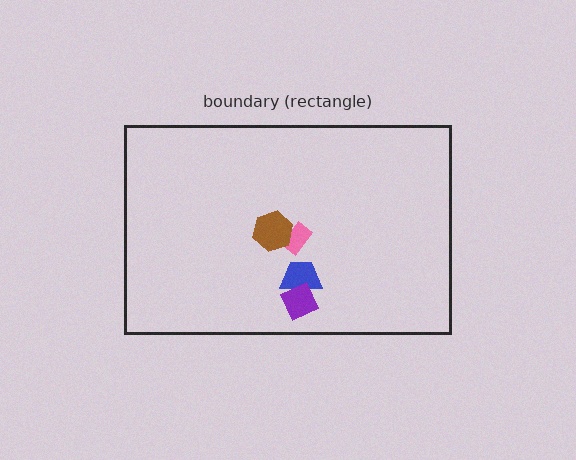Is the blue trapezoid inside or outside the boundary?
Inside.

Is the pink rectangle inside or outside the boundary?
Inside.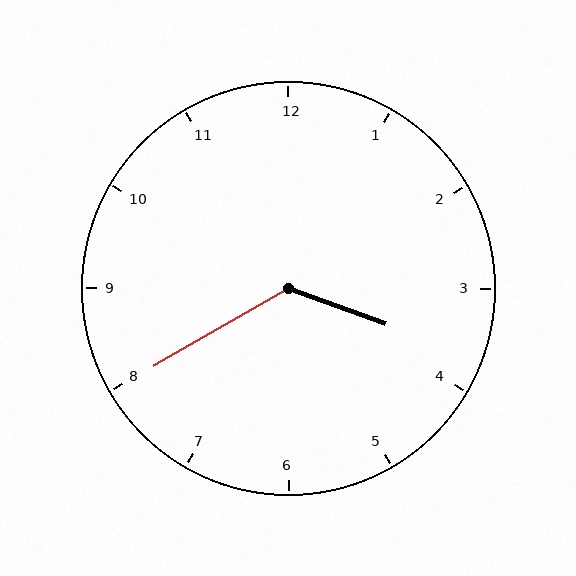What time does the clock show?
3:40.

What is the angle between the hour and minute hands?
Approximately 130 degrees.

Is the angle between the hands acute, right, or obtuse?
It is obtuse.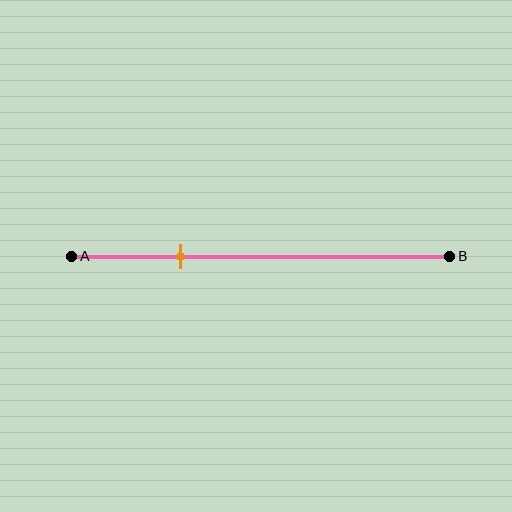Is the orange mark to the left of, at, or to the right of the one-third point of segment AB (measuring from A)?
The orange mark is to the left of the one-third point of segment AB.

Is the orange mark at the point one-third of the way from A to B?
No, the mark is at about 30% from A, not at the 33% one-third point.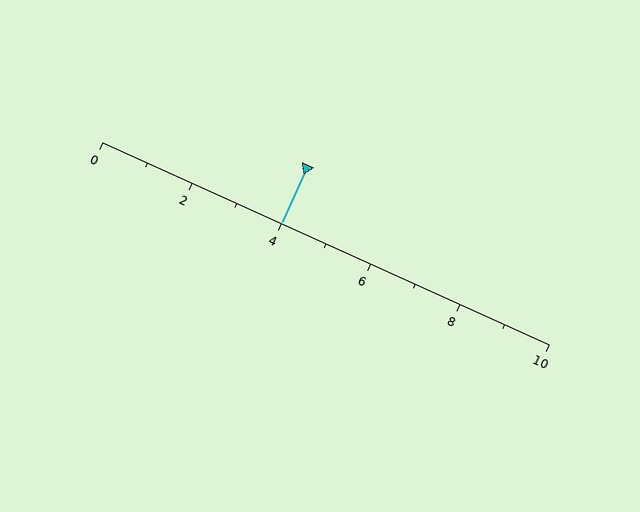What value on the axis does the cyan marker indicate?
The marker indicates approximately 4.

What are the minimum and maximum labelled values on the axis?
The axis runs from 0 to 10.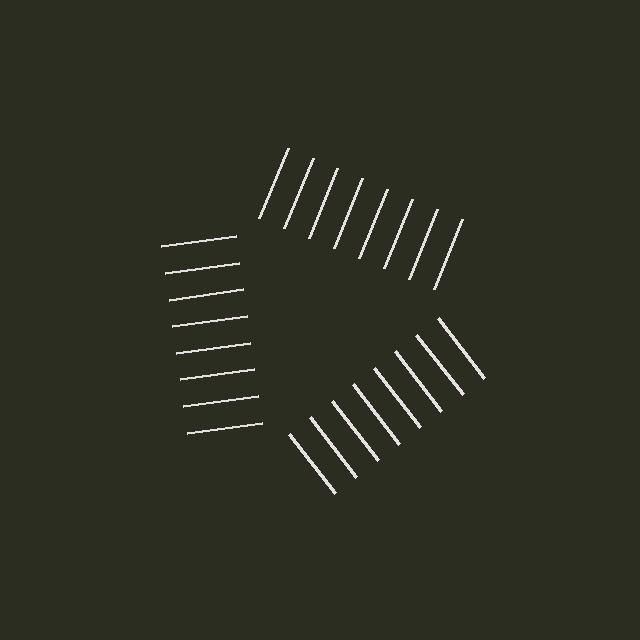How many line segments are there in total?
24 — 8 along each of the 3 edges.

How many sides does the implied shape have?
3 sides — the line-ends trace a triangle.